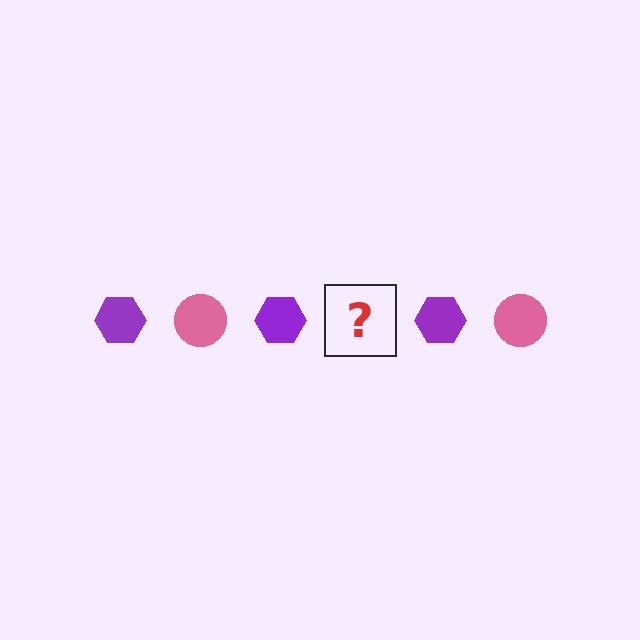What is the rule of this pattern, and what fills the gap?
The rule is that the pattern alternates between purple hexagon and pink circle. The gap should be filled with a pink circle.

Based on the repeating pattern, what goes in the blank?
The blank should be a pink circle.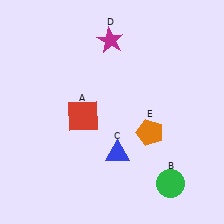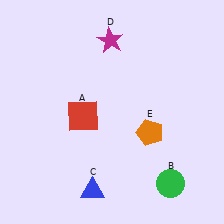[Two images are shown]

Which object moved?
The blue triangle (C) moved down.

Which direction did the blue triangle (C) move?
The blue triangle (C) moved down.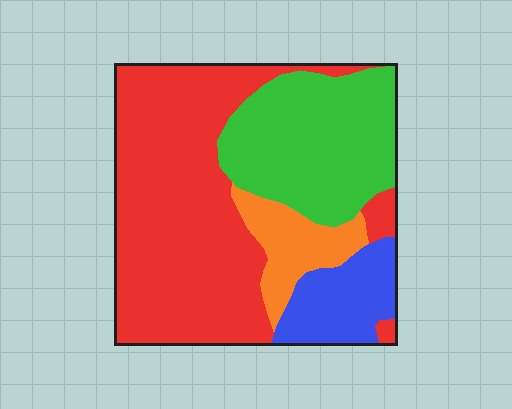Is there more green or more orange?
Green.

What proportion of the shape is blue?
Blue covers 12% of the shape.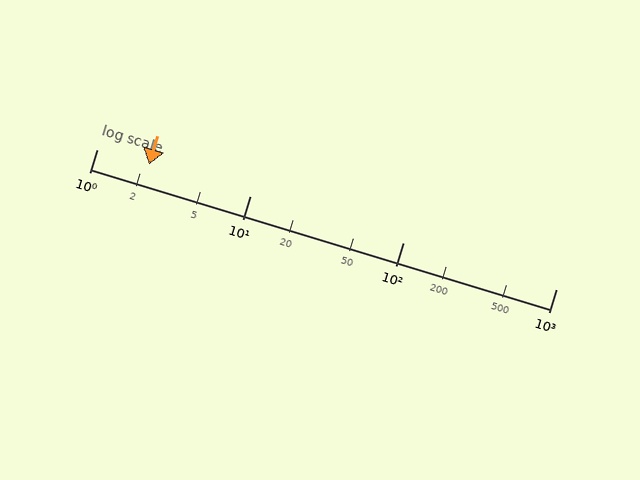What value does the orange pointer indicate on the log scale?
The pointer indicates approximately 2.2.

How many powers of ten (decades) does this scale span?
The scale spans 3 decades, from 1 to 1000.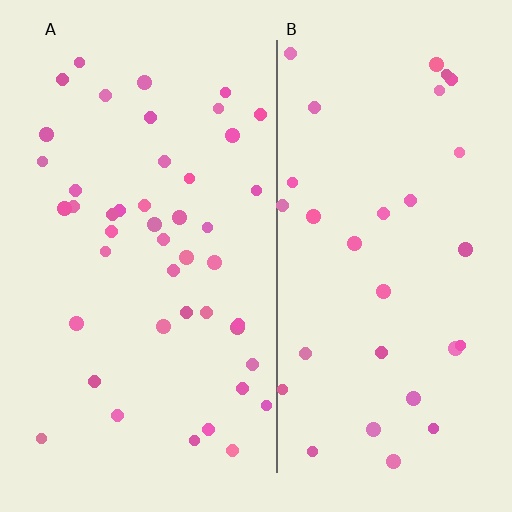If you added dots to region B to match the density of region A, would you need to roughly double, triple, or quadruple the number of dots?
Approximately double.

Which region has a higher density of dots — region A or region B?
A (the left).